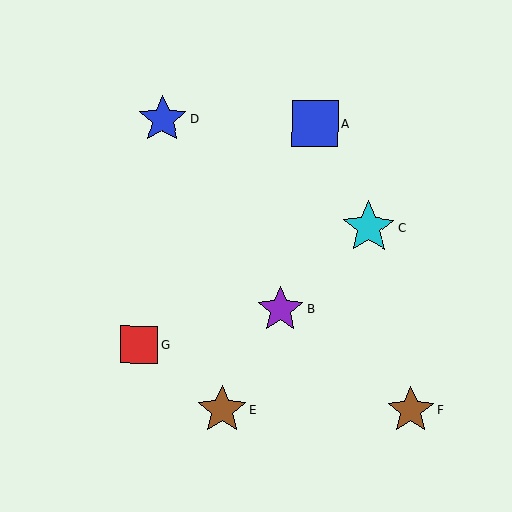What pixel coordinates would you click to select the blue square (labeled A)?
Click at (315, 124) to select the blue square A.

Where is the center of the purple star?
The center of the purple star is at (280, 310).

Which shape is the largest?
The cyan star (labeled C) is the largest.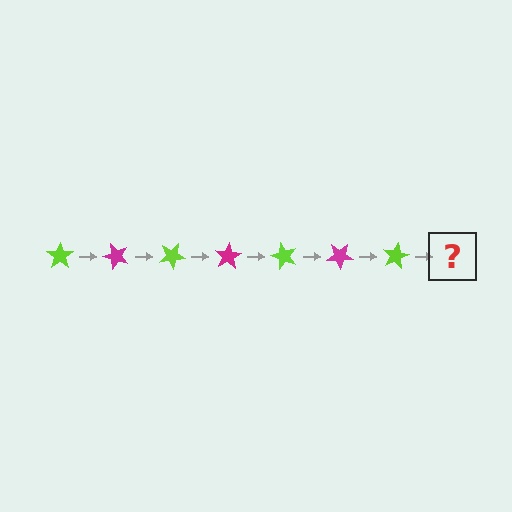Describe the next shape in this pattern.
It should be a magenta star, rotated 350 degrees from the start.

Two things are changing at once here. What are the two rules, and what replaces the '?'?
The two rules are that it rotates 50 degrees each step and the color cycles through lime and magenta. The '?' should be a magenta star, rotated 350 degrees from the start.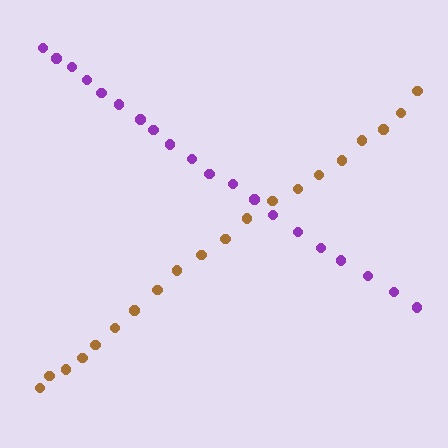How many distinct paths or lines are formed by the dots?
There are 2 distinct paths.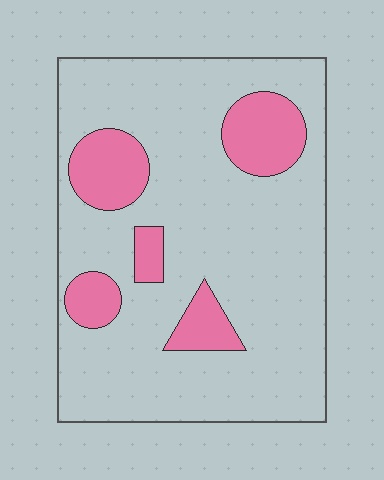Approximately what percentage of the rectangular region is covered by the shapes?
Approximately 20%.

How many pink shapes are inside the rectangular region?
5.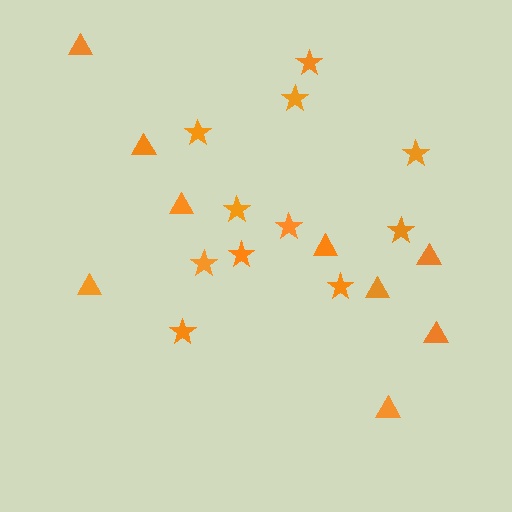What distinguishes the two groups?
There are 2 groups: one group of stars (11) and one group of triangles (9).